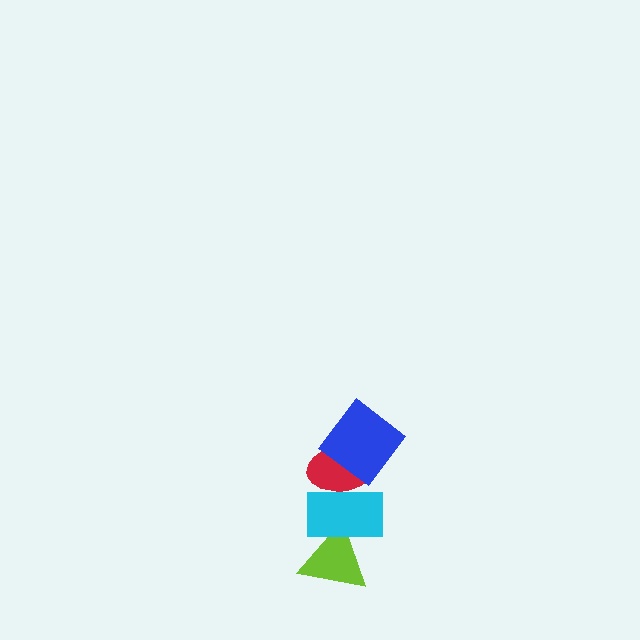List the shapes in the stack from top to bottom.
From top to bottom: the blue diamond, the red ellipse, the cyan rectangle, the lime triangle.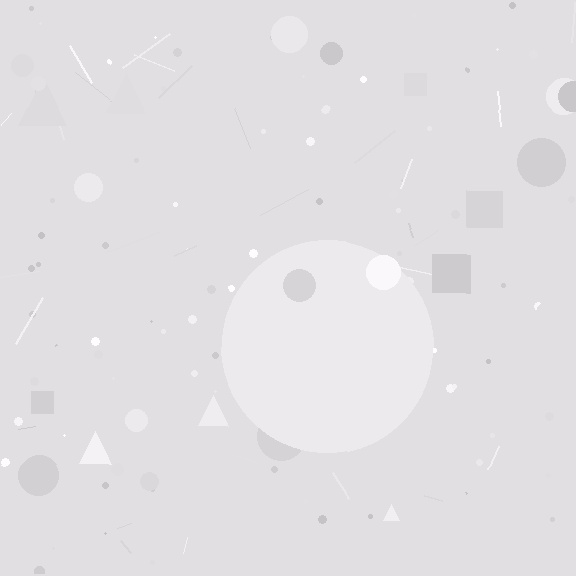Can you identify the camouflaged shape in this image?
The camouflaged shape is a circle.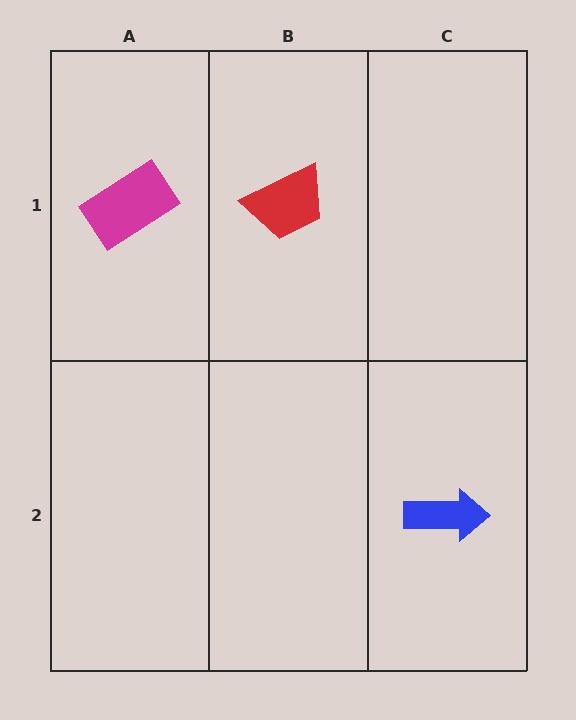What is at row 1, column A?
A magenta rectangle.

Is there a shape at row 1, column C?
No, that cell is empty.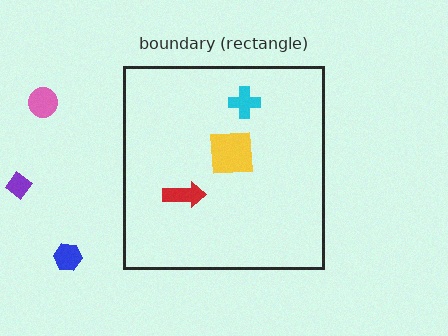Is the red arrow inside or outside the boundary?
Inside.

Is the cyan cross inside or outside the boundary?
Inside.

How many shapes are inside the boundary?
3 inside, 3 outside.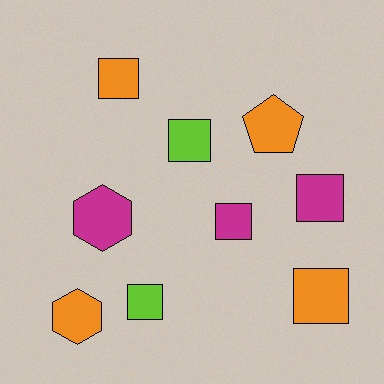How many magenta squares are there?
There are 2 magenta squares.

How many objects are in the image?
There are 9 objects.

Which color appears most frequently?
Orange, with 4 objects.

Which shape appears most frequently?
Square, with 6 objects.